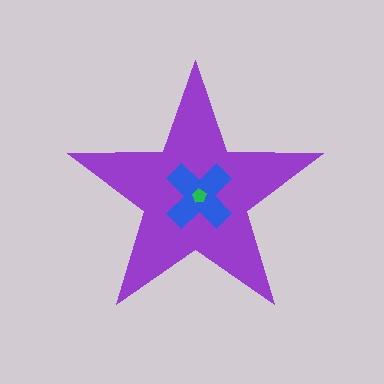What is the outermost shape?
The purple star.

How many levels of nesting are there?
3.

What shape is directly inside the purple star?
The blue cross.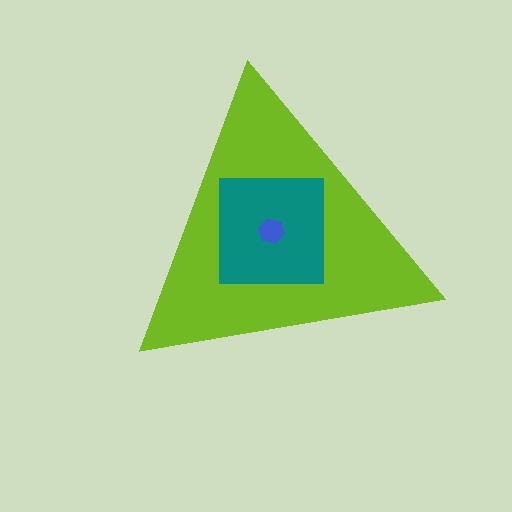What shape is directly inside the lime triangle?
The teal square.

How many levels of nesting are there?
3.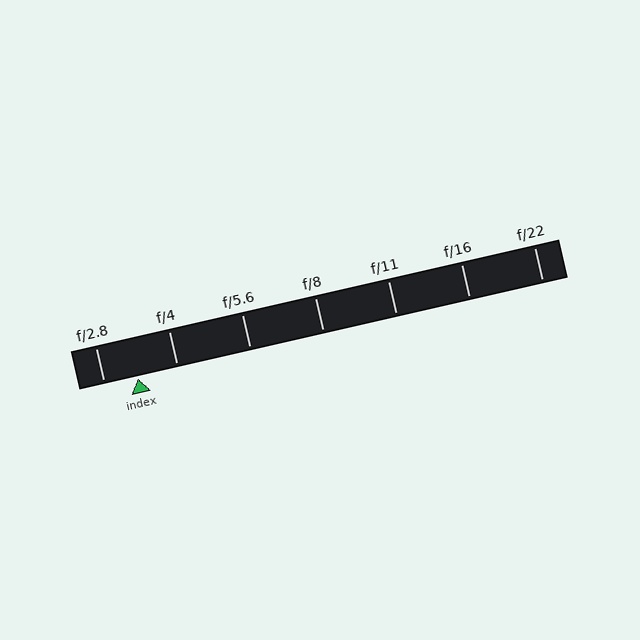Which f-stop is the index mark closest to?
The index mark is closest to f/2.8.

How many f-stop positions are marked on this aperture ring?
There are 7 f-stop positions marked.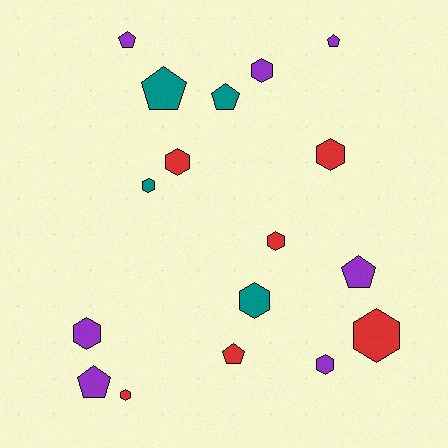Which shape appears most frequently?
Hexagon, with 10 objects.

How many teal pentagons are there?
There are 2 teal pentagons.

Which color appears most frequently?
Purple, with 7 objects.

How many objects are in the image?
There are 17 objects.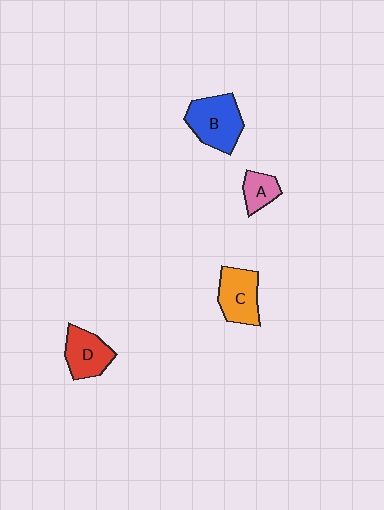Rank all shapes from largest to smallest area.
From largest to smallest: B (blue), C (orange), D (red), A (pink).